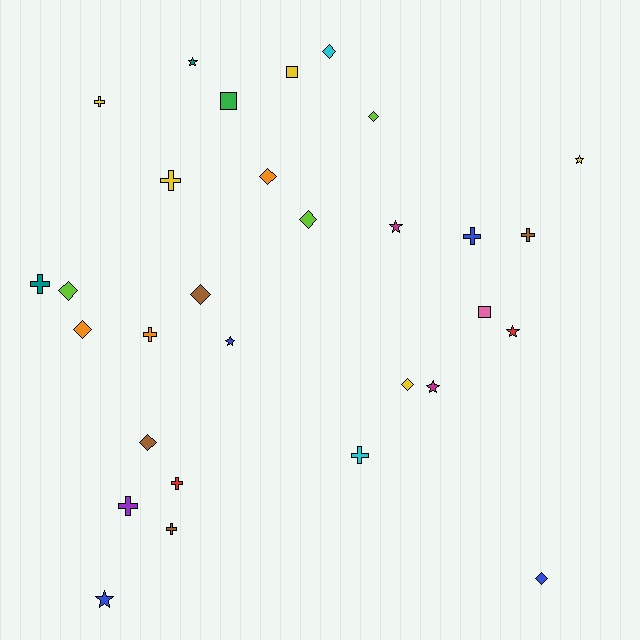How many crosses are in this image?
There are 10 crosses.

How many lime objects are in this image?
There are 3 lime objects.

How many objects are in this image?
There are 30 objects.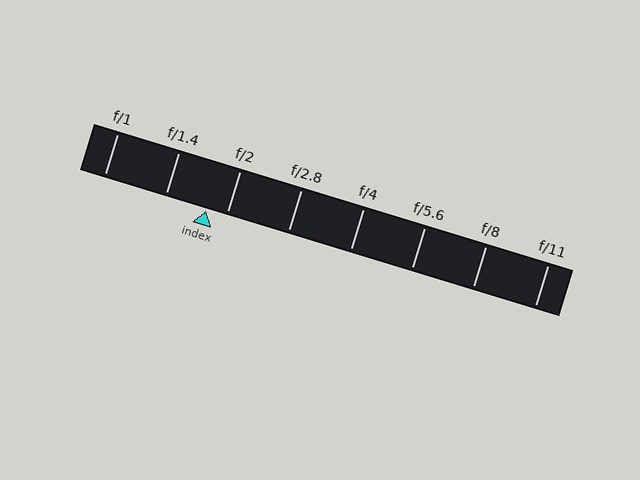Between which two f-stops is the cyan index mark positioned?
The index mark is between f/1.4 and f/2.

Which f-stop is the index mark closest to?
The index mark is closest to f/2.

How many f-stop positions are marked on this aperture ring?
There are 8 f-stop positions marked.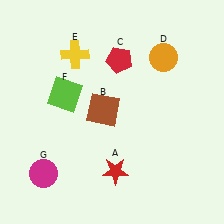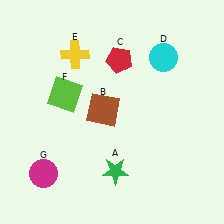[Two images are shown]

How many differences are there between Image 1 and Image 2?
There are 2 differences between the two images.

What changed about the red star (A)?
In Image 1, A is red. In Image 2, it changed to green.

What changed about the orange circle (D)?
In Image 1, D is orange. In Image 2, it changed to cyan.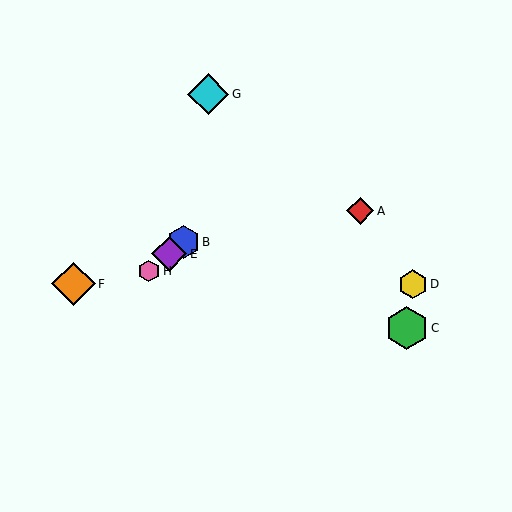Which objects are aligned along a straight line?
Objects B, E, H are aligned along a straight line.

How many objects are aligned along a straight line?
3 objects (B, E, H) are aligned along a straight line.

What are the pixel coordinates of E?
Object E is at (169, 254).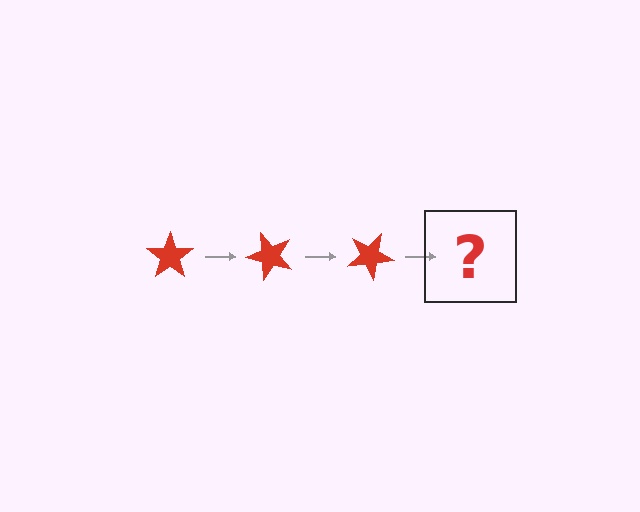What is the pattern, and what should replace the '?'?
The pattern is that the star rotates 50 degrees each step. The '?' should be a red star rotated 150 degrees.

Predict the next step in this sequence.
The next step is a red star rotated 150 degrees.